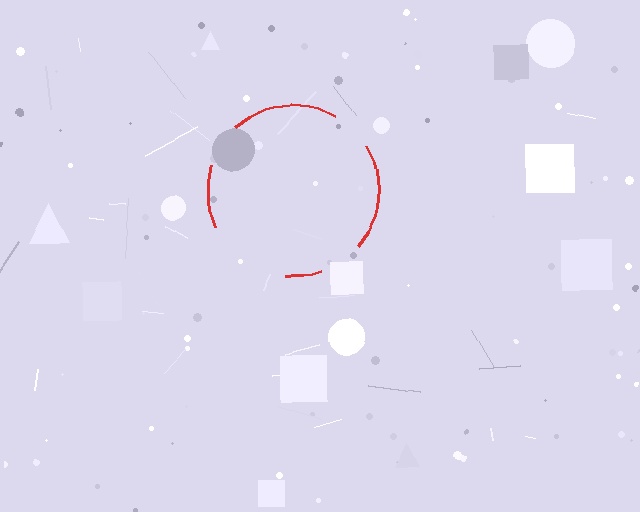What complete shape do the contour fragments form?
The contour fragments form a circle.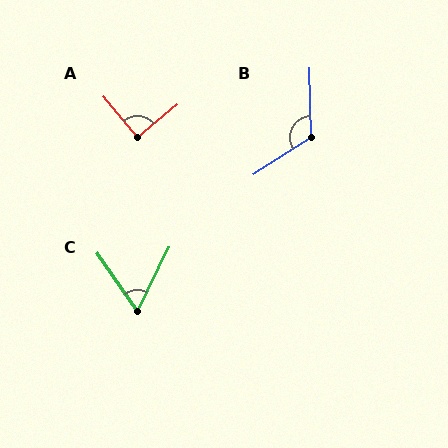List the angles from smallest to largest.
C (61°), A (90°), B (121°).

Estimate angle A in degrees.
Approximately 90 degrees.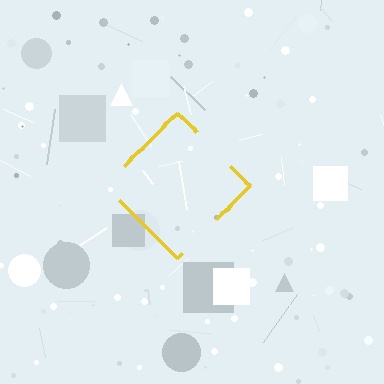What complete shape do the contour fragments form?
The contour fragments form a diamond.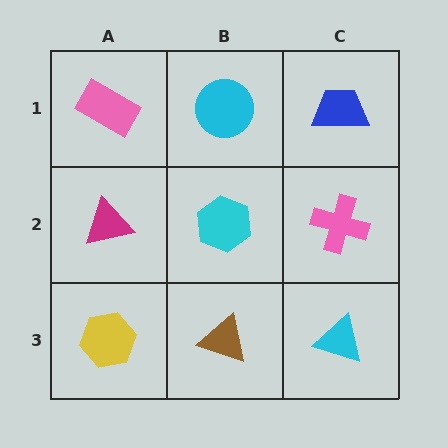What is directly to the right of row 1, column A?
A cyan circle.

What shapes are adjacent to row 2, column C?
A blue trapezoid (row 1, column C), a cyan triangle (row 3, column C), a cyan hexagon (row 2, column B).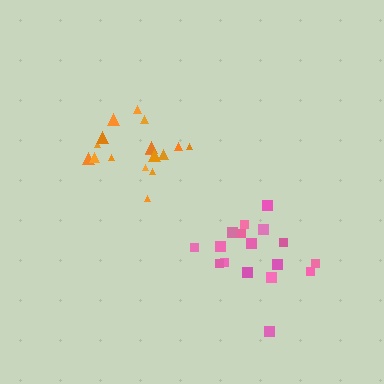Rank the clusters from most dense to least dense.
orange, pink.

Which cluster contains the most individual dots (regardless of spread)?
Orange (17).